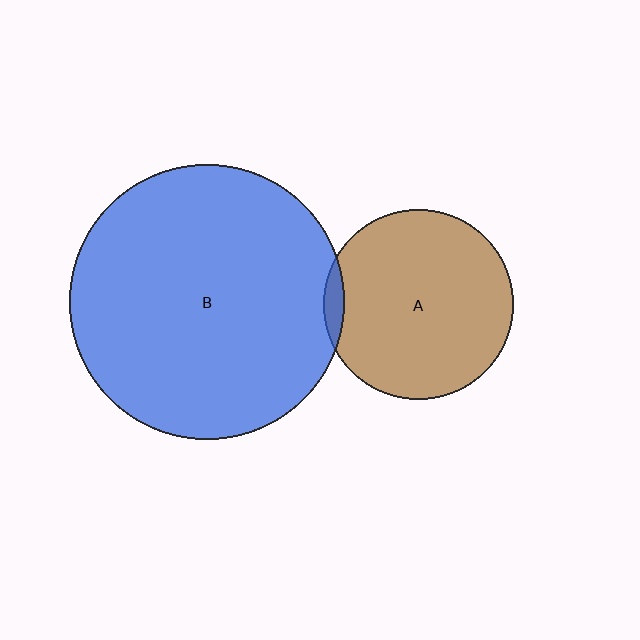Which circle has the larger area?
Circle B (blue).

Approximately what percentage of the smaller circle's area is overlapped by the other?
Approximately 5%.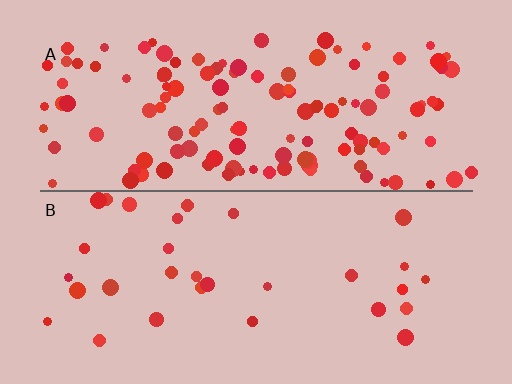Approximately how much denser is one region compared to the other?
Approximately 4.0× — region A over region B.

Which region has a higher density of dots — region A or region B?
A (the top).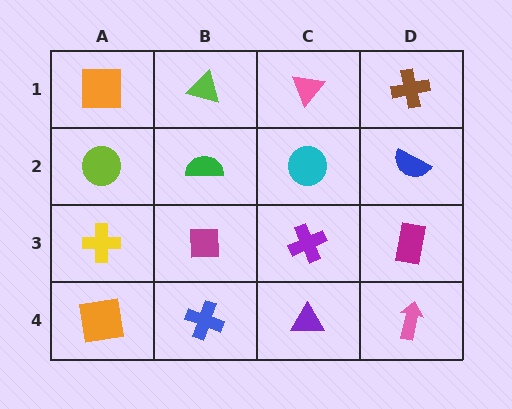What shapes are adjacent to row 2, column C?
A pink triangle (row 1, column C), a purple cross (row 3, column C), a green semicircle (row 2, column B), a blue semicircle (row 2, column D).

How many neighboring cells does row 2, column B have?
4.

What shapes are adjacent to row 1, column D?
A blue semicircle (row 2, column D), a pink triangle (row 1, column C).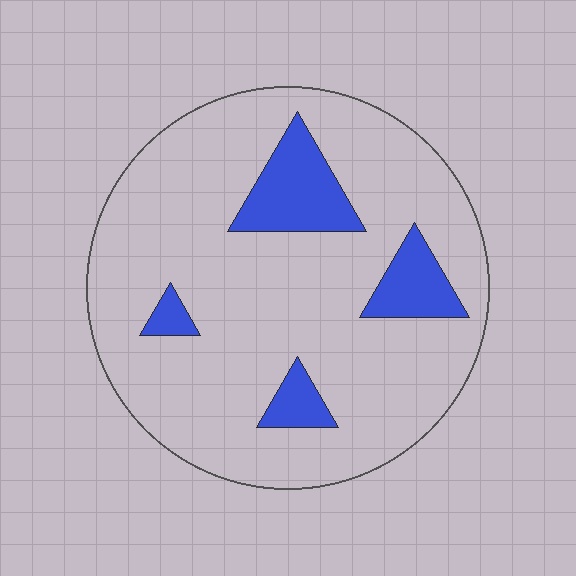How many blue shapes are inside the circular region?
4.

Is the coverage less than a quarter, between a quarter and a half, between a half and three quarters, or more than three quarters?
Less than a quarter.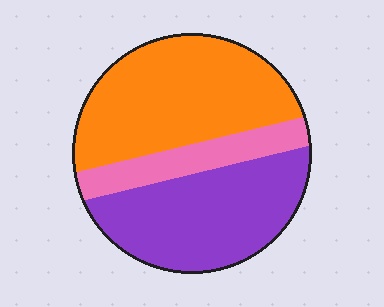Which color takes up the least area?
Pink, at roughly 15%.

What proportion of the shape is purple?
Purple covers about 40% of the shape.